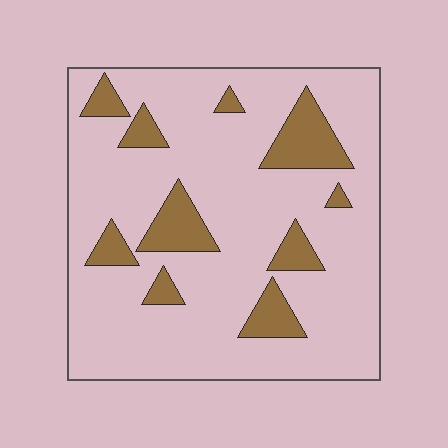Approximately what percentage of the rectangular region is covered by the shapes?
Approximately 15%.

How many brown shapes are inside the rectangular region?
10.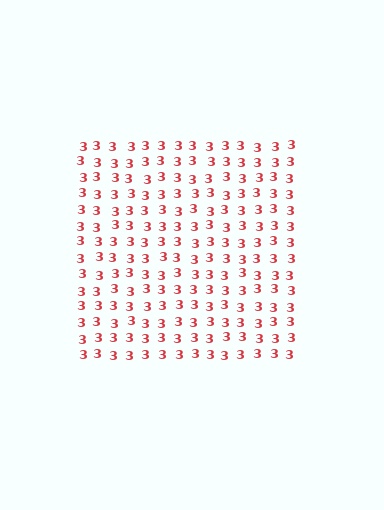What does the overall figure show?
The overall figure shows a square.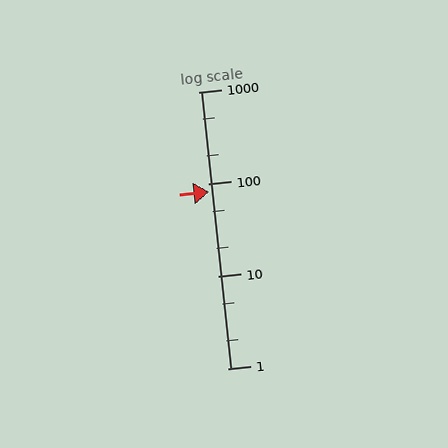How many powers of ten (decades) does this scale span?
The scale spans 3 decades, from 1 to 1000.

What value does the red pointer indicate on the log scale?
The pointer indicates approximately 82.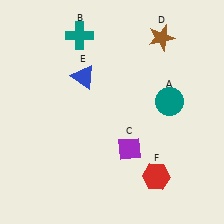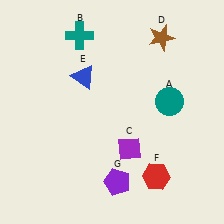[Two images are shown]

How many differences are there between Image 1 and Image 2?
There is 1 difference between the two images.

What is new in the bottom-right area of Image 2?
A purple pentagon (G) was added in the bottom-right area of Image 2.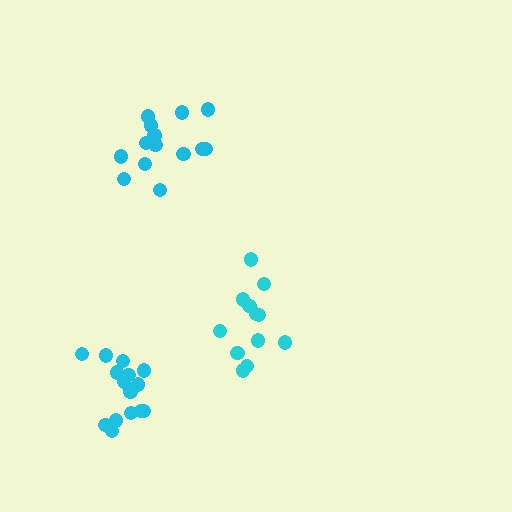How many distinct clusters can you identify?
There are 3 distinct clusters.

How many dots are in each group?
Group 1: 16 dots, Group 2: 14 dots, Group 3: 12 dots (42 total).